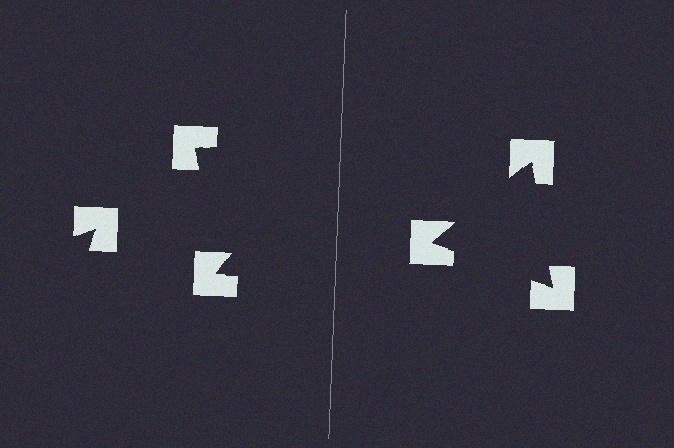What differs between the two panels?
The notched squares are positioned identically on both sides; only the wedge orientations differ. On the right they align to a triangle; on the left they are misaligned.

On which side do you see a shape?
An illusory triangle appears on the right side. On the left side the wedge cuts are rotated, so no coherent shape forms.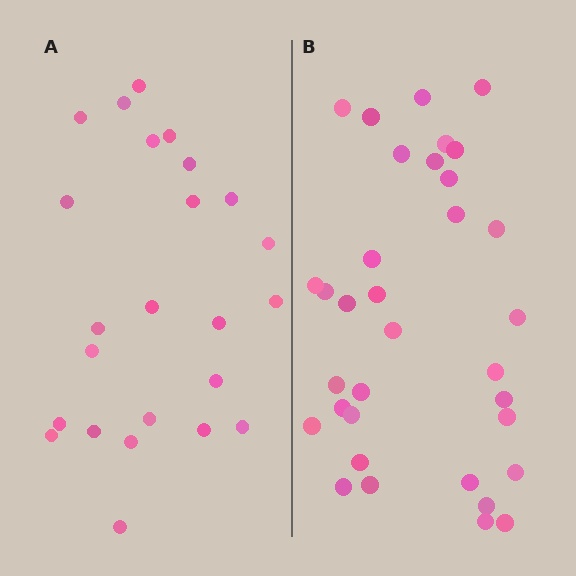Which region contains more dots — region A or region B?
Region B (the right region) has more dots.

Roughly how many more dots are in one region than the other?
Region B has roughly 10 or so more dots than region A.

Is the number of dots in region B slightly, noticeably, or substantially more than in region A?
Region B has noticeably more, but not dramatically so. The ratio is roughly 1.4 to 1.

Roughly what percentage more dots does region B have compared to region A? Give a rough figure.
About 40% more.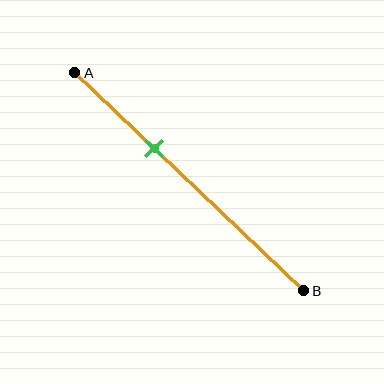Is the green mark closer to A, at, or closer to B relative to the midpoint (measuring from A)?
The green mark is closer to point A than the midpoint of segment AB.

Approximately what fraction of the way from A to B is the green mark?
The green mark is approximately 35% of the way from A to B.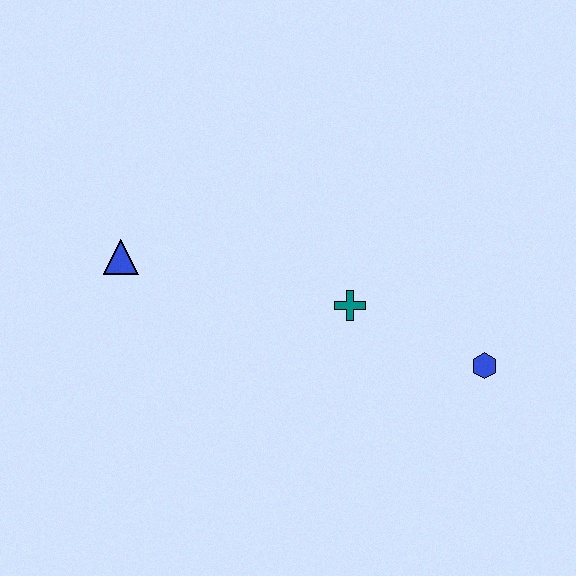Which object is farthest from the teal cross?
The blue triangle is farthest from the teal cross.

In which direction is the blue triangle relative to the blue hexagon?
The blue triangle is to the left of the blue hexagon.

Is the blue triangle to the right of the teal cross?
No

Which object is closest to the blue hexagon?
The teal cross is closest to the blue hexagon.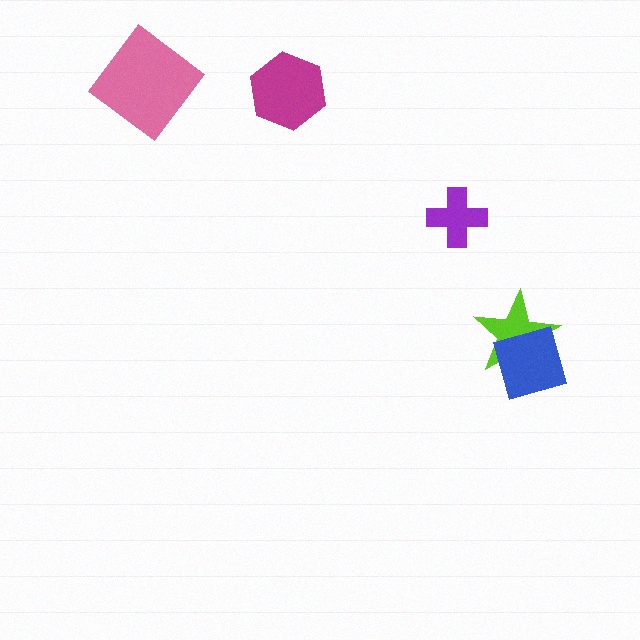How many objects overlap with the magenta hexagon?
0 objects overlap with the magenta hexagon.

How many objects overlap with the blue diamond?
1 object overlaps with the blue diamond.